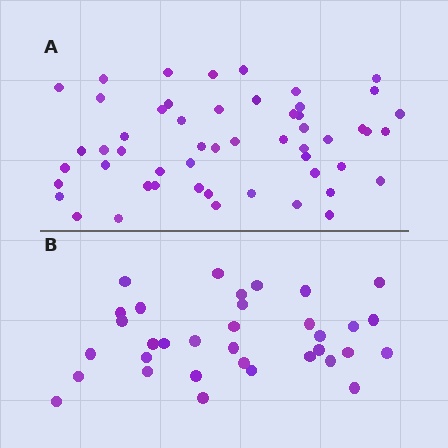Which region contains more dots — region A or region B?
Region A (the top region) has more dots.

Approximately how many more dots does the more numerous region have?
Region A has approximately 20 more dots than region B.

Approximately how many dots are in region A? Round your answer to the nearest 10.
About 50 dots. (The exact count is 53, which rounds to 50.)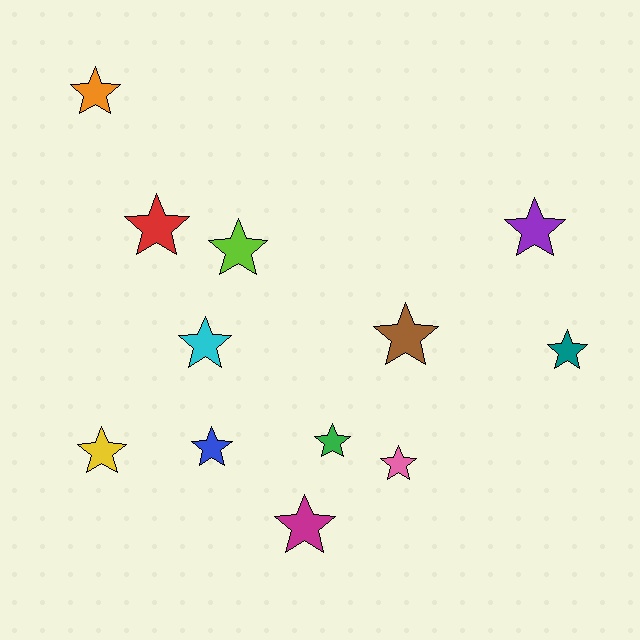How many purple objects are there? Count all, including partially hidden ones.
There is 1 purple object.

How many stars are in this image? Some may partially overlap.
There are 12 stars.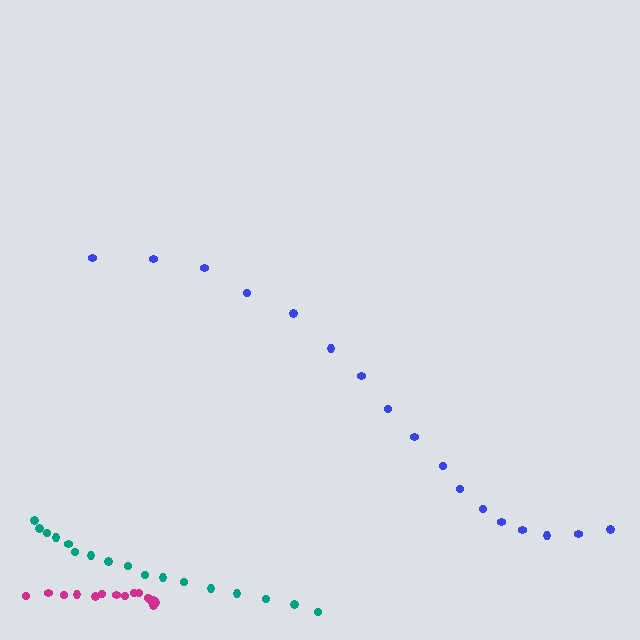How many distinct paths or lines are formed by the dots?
There are 3 distinct paths.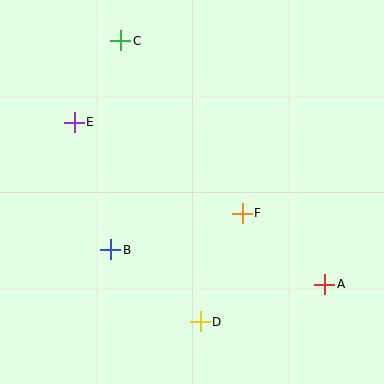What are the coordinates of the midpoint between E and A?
The midpoint between E and A is at (200, 203).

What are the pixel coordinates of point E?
Point E is at (74, 122).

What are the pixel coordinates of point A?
Point A is at (325, 284).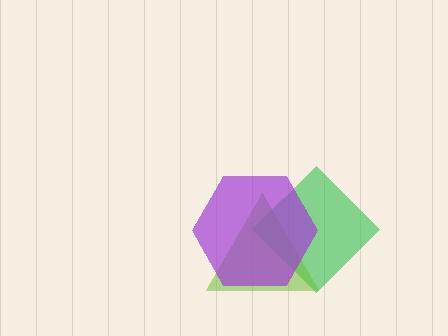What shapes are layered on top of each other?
The layered shapes are: a green diamond, a lime triangle, a purple hexagon.